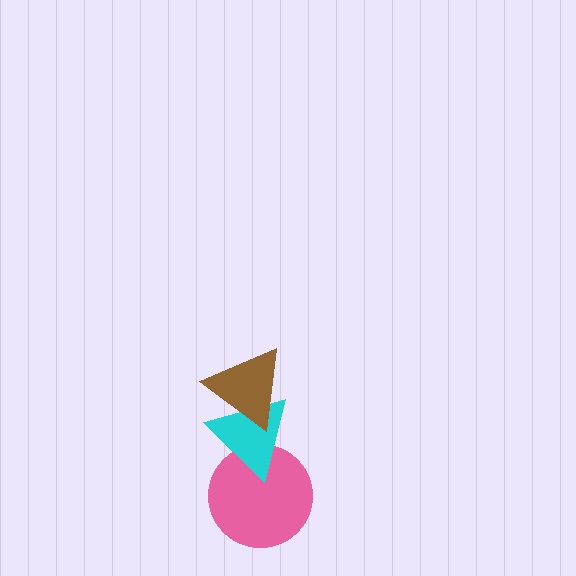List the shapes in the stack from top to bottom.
From top to bottom: the brown triangle, the cyan triangle, the pink circle.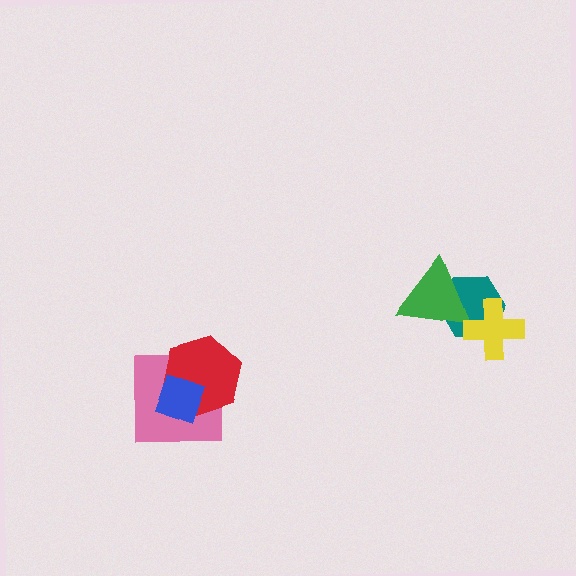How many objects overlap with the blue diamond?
2 objects overlap with the blue diamond.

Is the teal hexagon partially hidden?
Yes, it is partially covered by another shape.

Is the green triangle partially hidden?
Yes, it is partially covered by another shape.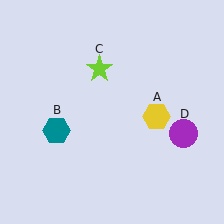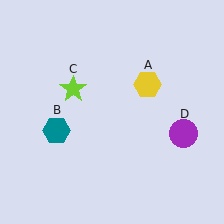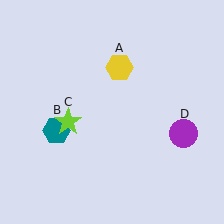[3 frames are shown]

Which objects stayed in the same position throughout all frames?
Teal hexagon (object B) and purple circle (object D) remained stationary.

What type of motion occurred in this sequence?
The yellow hexagon (object A), lime star (object C) rotated counterclockwise around the center of the scene.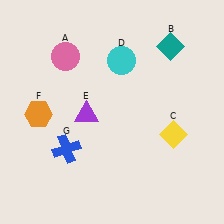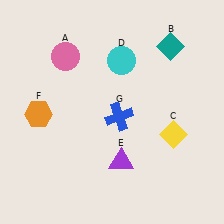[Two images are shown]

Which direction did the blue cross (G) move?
The blue cross (G) moved right.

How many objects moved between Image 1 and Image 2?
2 objects moved between the two images.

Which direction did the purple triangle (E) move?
The purple triangle (E) moved down.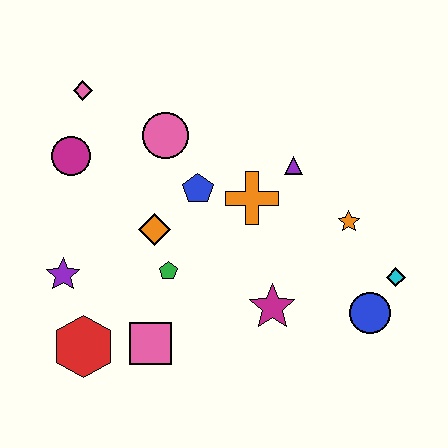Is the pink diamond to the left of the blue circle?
Yes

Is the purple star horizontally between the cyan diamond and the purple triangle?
No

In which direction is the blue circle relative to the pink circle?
The blue circle is to the right of the pink circle.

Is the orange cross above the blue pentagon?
No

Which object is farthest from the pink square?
The pink diamond is farthest from the pink square.